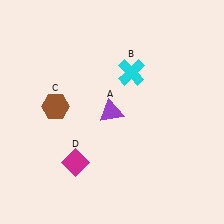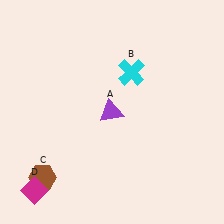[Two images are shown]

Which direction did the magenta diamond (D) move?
The magenta diamond (D) moved left.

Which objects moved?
The objects that moved are: the brown hexagon (C), the magenta diamond (D).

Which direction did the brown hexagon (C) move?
The brown hexagon (C) moved down.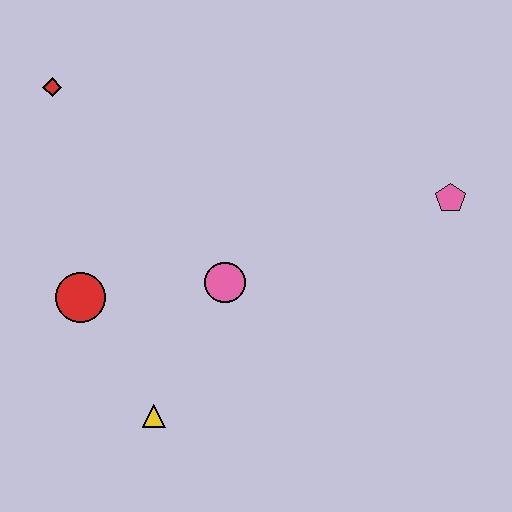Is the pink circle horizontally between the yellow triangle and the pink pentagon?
Yes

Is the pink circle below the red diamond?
Yes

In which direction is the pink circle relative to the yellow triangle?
The pink circle is above the yellow triangle.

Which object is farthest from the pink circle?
The red diamond is farthest from the pink circle.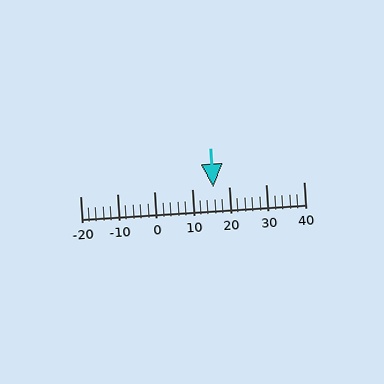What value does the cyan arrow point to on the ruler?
The cyan arrow points to approximately 16.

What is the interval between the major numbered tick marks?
The major tick marks are spaced 10 units apart.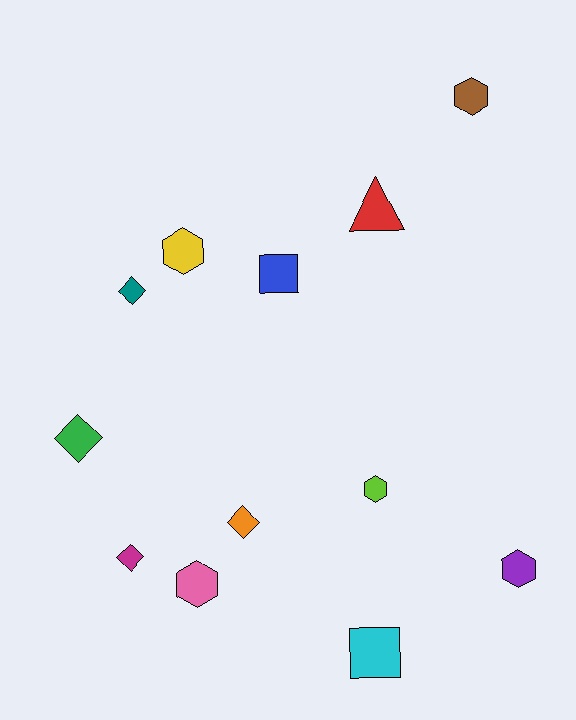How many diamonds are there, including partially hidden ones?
There are 4 diamonds.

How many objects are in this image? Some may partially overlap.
There are 12 objects.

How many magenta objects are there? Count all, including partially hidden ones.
There is 1 magenta object.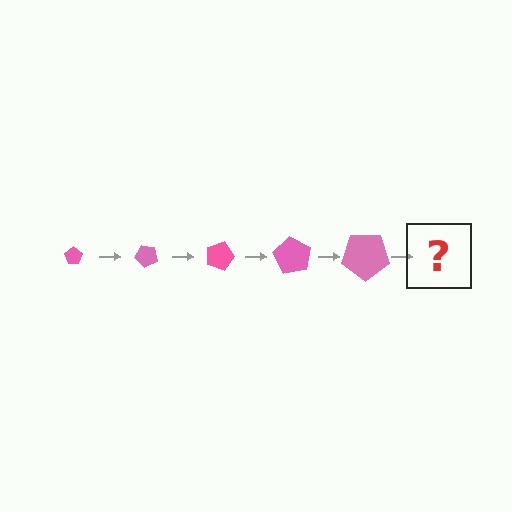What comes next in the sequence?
The next element should be a pentagon, larger than the previous one and rotated 225 degrees from the start.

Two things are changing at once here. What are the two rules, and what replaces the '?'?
The two rules are that the pentagon grows larger each step and it rotates 45 degrees each step. The '?' should be a pentagon, larger than the previous one and rotated 225 degrees from the start.